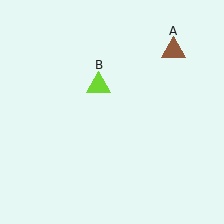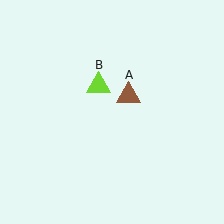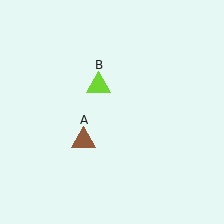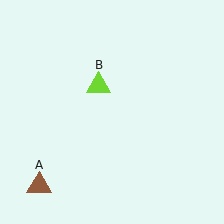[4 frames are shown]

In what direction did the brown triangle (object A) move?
The brown triangle (object A) moved down and to the left.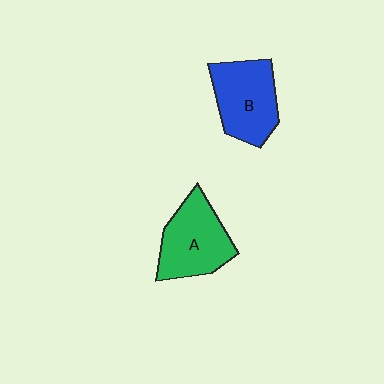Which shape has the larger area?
Shape A (green).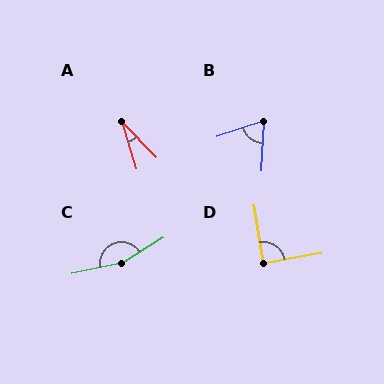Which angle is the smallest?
A, at approximately 27 degrees.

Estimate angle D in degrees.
Approximately 90 degrees.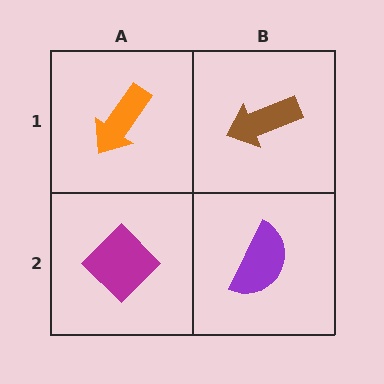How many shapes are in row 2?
2 shapes.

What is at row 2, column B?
A purple semicircle.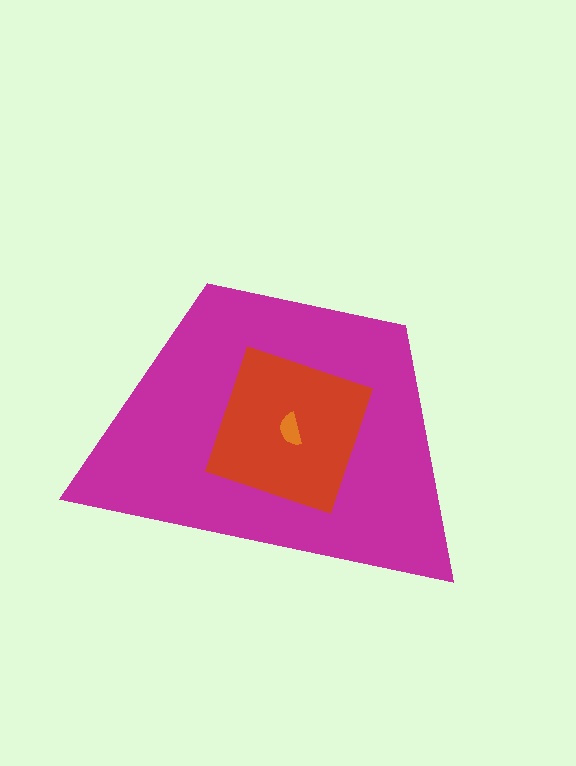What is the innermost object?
The orange semicircle.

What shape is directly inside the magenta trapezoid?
The red square.